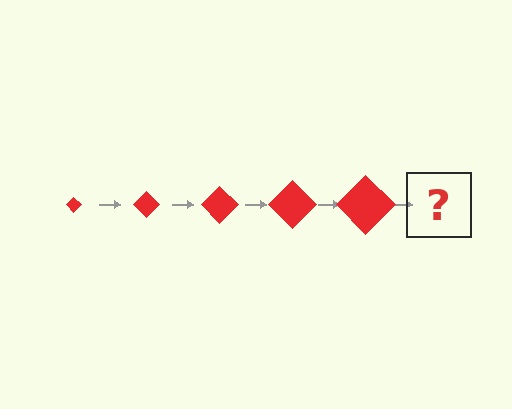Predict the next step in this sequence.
The next step is a red diamond, larger than the previous one.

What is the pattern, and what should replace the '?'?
The pattern is that the diamond gets progressively larger each step. The '?' should be a red diamond, larger than the previous one.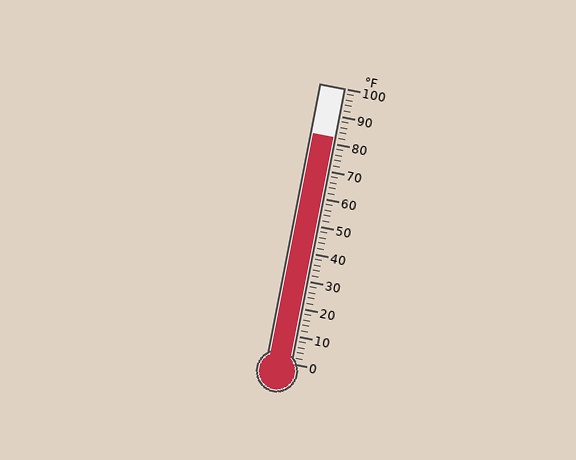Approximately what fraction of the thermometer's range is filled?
The thermometer is filled to approximately 80% of its range.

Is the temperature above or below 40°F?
The temperature is above 40°F.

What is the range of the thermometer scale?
The thermometer scale ranges from 0°F to 100°F.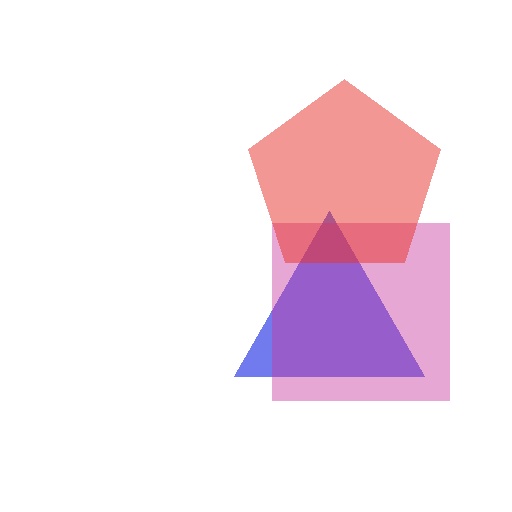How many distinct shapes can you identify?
There are 3 distinct shapes: a blue triangle, a magenta square, a red pentagon.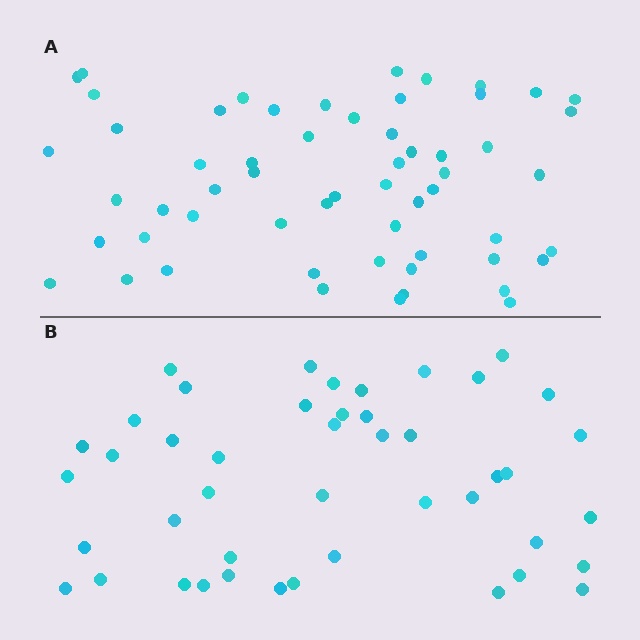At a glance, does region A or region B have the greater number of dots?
Region A (the top region) has more dots.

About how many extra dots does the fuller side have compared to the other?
Region A has approximately 15 more dots than region B.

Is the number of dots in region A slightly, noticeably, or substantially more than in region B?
Region A has noticeably more, but not dramatically so. The ratio is roughly 1.3 to 1.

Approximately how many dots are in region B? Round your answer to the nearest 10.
About 40 dots. (The exact count is 45, which rounds to 40.)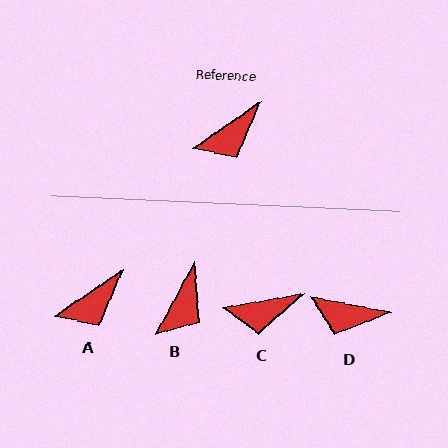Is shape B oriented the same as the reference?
No, it is off by about 27 degrees.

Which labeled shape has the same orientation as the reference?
A.